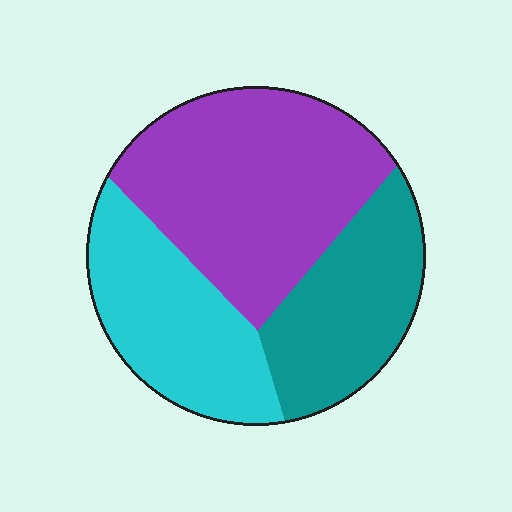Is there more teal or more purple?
Purple.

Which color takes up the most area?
Purple, at roughly 45%.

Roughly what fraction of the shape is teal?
Teal covers about 25% of the shape.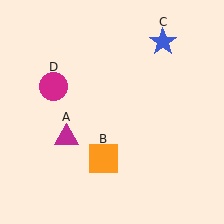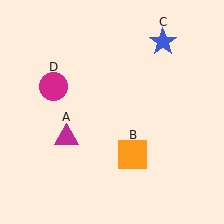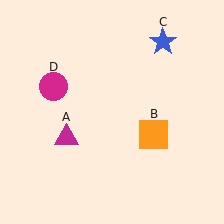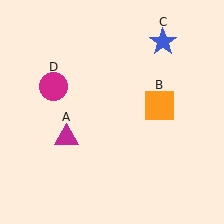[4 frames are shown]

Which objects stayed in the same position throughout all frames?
Magenta triangle (object A) and blue star (object C) and magenta circle (object D) remained stationary.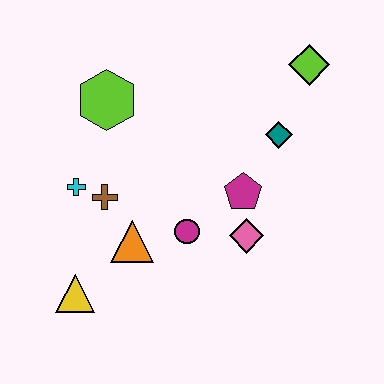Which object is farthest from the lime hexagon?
The lime diamond is farthest from the lime hexagon.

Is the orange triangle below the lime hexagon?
Yes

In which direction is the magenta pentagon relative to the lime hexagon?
The magenta pentagon is to the right of the lime hexagon.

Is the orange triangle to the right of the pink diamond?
No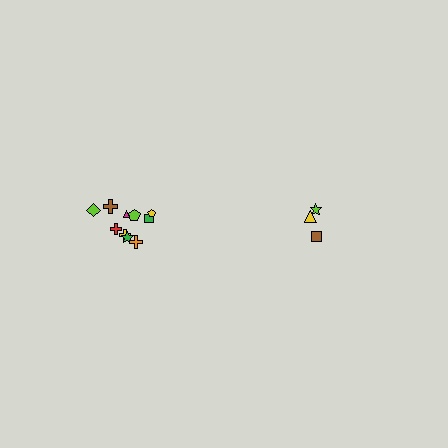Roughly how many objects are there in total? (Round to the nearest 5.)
Roughly 15 objects in total.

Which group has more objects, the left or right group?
The left group.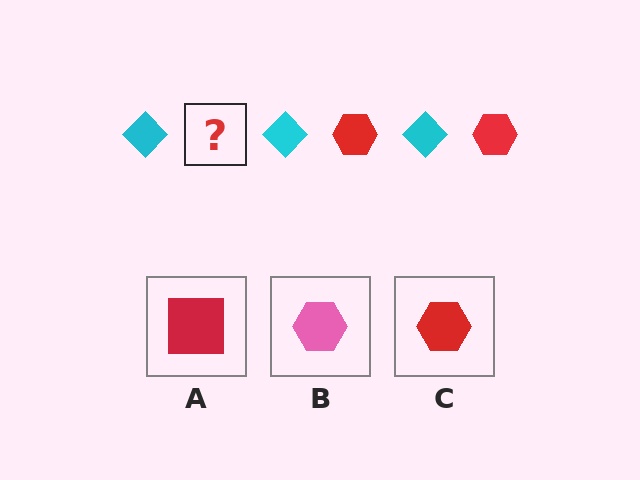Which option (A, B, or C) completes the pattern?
C.